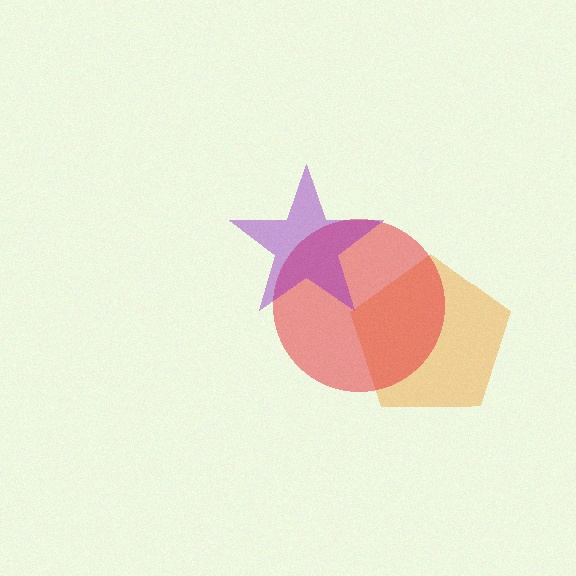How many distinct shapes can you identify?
There are 3 distinct shapes: an orange pentagon, a red circle, a purple star.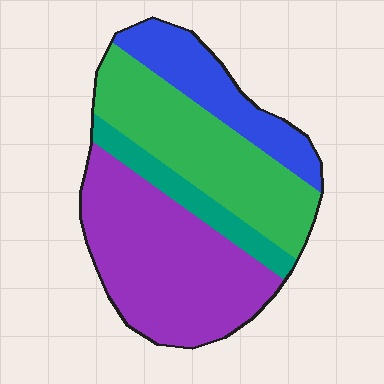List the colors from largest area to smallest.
From largest to smallest: purple, green, blue, teal.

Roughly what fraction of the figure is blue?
Blue covers about 20% of the figure.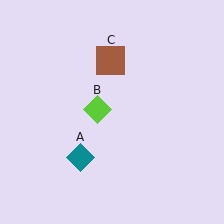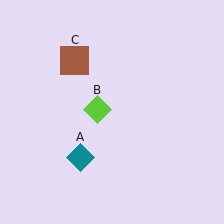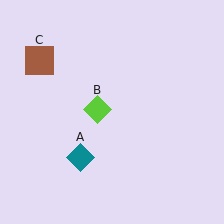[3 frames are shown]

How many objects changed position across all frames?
1 object changed position: brown square (object C).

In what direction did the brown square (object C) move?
The brown square (object C) moved left.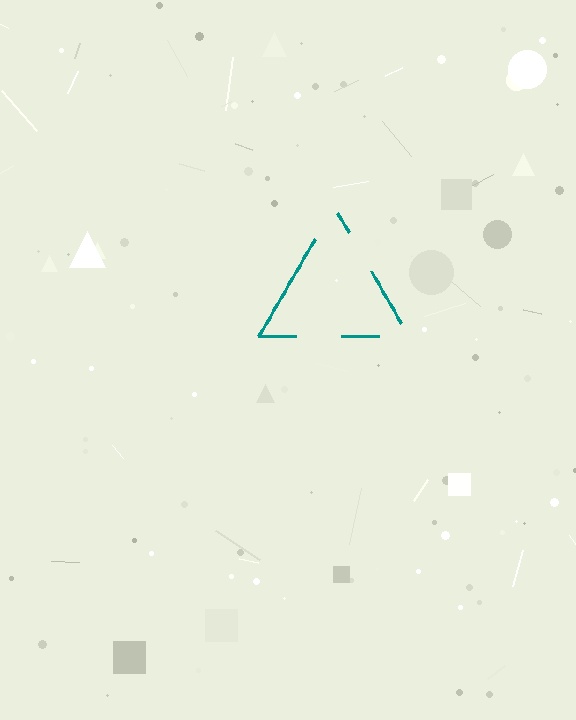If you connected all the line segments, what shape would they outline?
They would outline a triangle.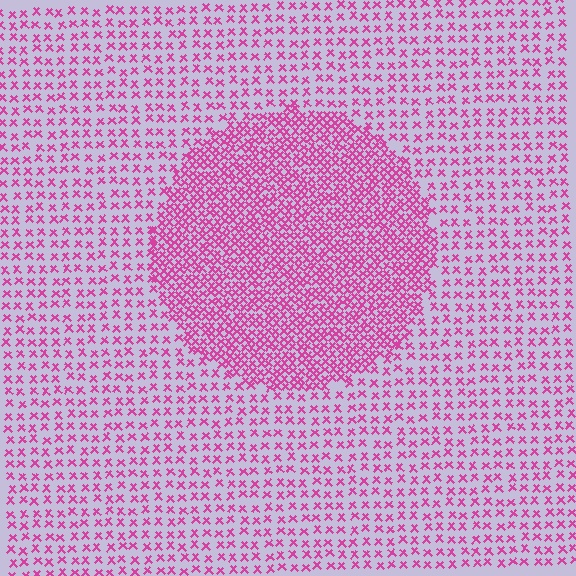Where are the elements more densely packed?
The elements are more densely packed inside the circle boundary.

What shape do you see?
I see a circle.